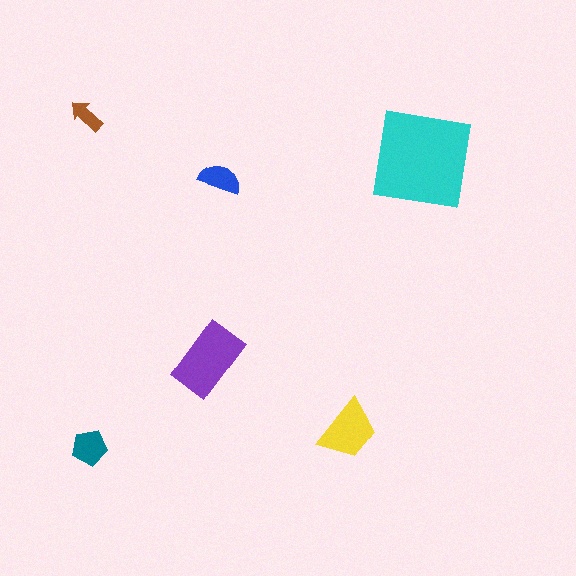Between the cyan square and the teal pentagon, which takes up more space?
The cyan square.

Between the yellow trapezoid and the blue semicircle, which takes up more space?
The yellow trapezoid.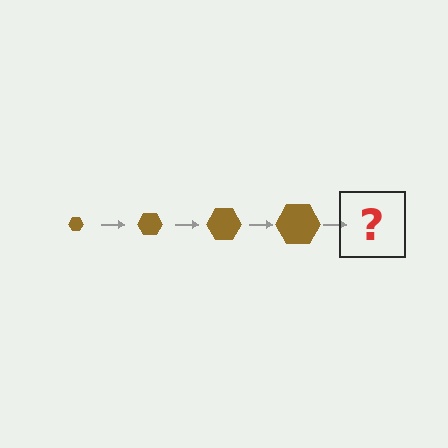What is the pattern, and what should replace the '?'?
The pattern is that the hexagon gets progressively larger each step. The '?' should be a brown hexagon, larger than the previous one.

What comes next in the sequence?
The next element should be a brown hexagon, larger than the previous one.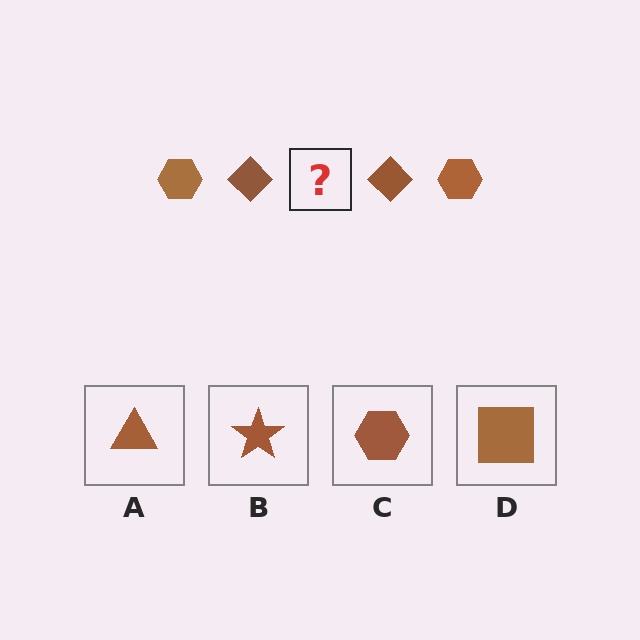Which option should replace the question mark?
Option C.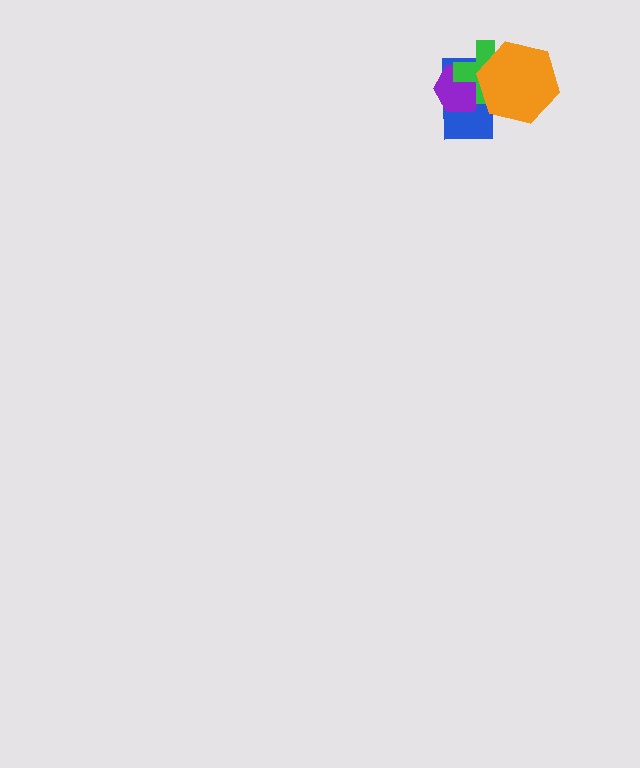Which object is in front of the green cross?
The orange hexagon is in front of the green cross.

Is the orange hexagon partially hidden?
No, no other shape covers it.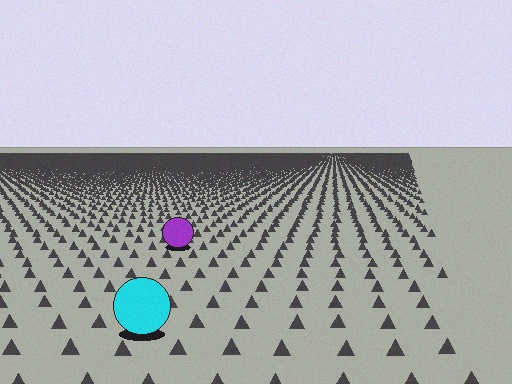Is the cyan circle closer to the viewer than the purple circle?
Yes. The cyan circle is closer — you can tell from the texture gradient: the ground texture is coarser near it.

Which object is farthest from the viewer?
The purple circle is farthest from the viewer. It appears smaller and the ground texture around it is denser.